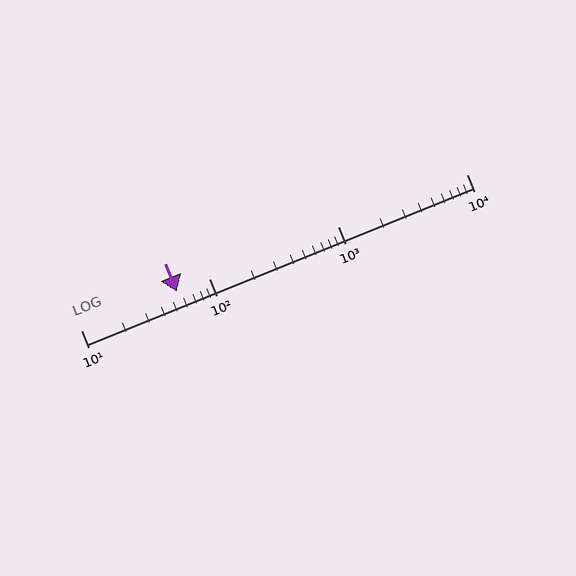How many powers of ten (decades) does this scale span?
The scale spans 3 decades, from 10 to 10000.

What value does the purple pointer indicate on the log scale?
The pointer indicates approximately 56.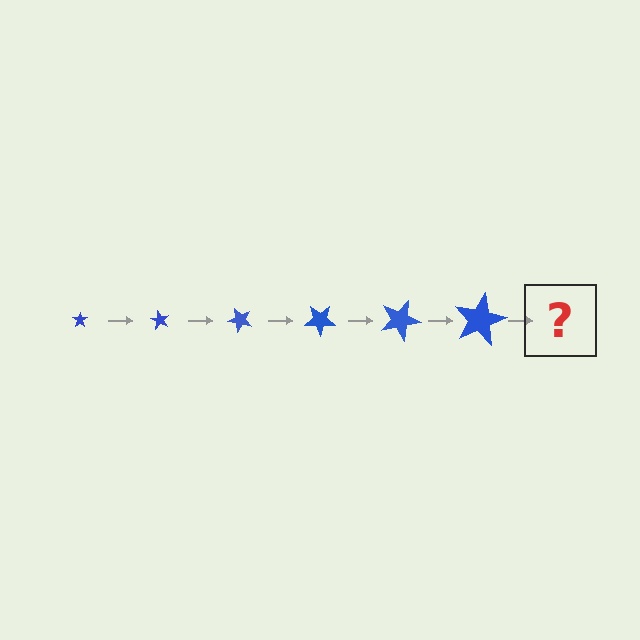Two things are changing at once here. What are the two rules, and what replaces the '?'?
The two rules are that the star grows larger each step and it rotates 60 degrees each step. The '?' should be a star, larger than the previous one and rotated 360 degrees from the start.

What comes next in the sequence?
The next element should be a star, larger than the previous one and rotated 360 degrees from the start.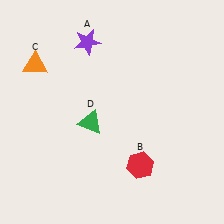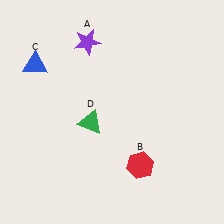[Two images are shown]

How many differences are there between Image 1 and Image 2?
There is 1 difference between the two images.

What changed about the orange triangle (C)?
In Image 1, C is orange. In Image 2, it changed to blue.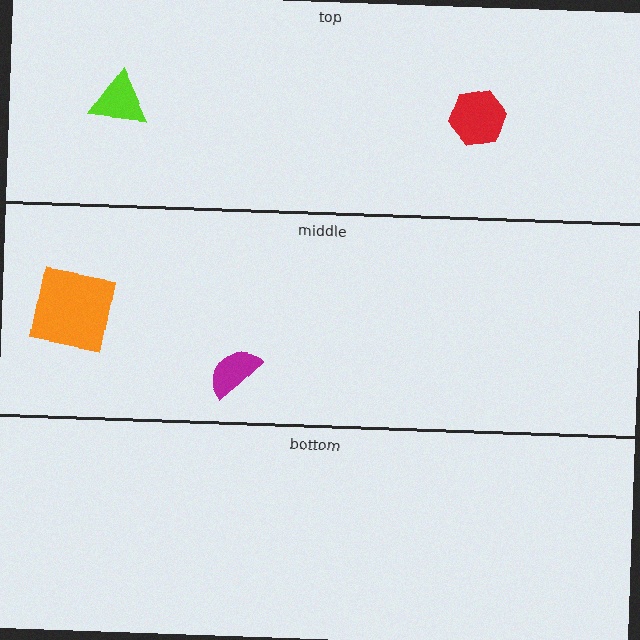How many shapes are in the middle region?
2.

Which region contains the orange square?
The middle region.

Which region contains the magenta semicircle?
The middle region.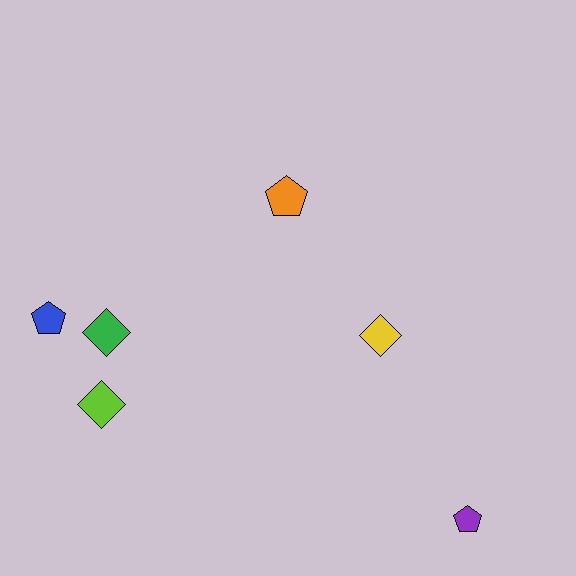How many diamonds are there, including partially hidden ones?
There are 3 diamonds.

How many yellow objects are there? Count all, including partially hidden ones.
There is 1 yellow object.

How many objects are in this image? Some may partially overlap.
There are 6 objects.